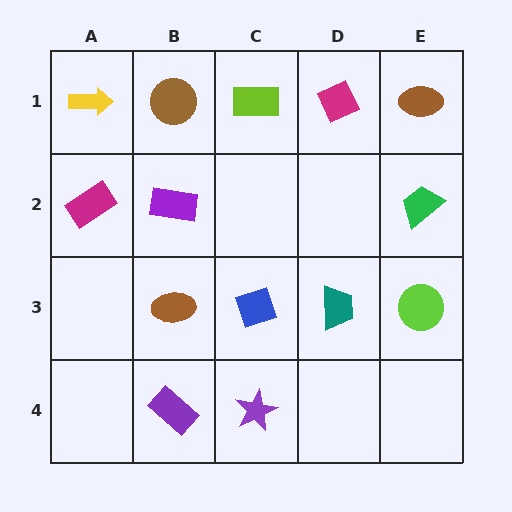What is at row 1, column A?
A yellow arrow.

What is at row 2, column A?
A magenta rectangle.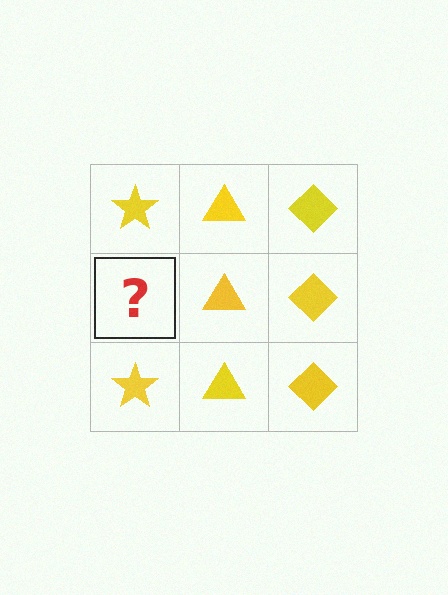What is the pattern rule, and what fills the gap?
The rule is that each column has a consistent shape. The gap should be filled with a yellow star.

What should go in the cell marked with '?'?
The missing cell should contain a yellow star.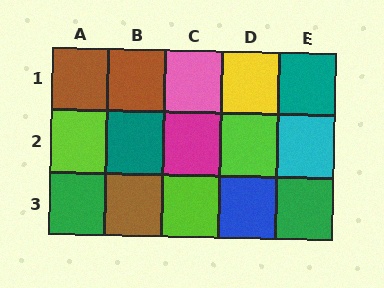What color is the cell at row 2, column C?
Magenta.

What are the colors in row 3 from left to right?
Green, brown, lime, blue, green.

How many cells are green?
2 cells are green.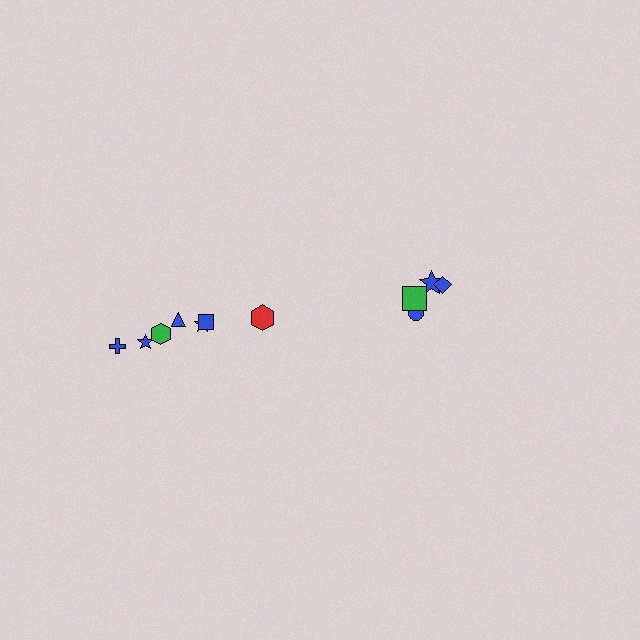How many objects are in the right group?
There are 4 objects.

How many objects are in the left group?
There are 7 objects.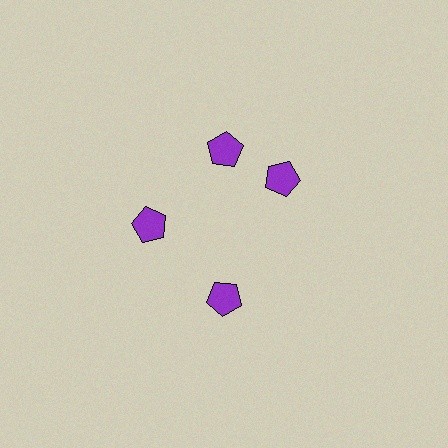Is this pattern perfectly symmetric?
No. The 4 purple pentagons are arranged in a ring, but one element near the 3 o'clock position is rotated out of alignment along the ring, breaking the 4-fold rotational symmetry.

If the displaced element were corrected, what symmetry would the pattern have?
It would have 4-fold rotational symmetry — the pattern would map onto itself every 90 degrees.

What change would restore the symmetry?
The symmetry would be restored by rotating it back into even spacing with its neighbors so that all 4 pentagons sit at equal angles and equal distance from the center.